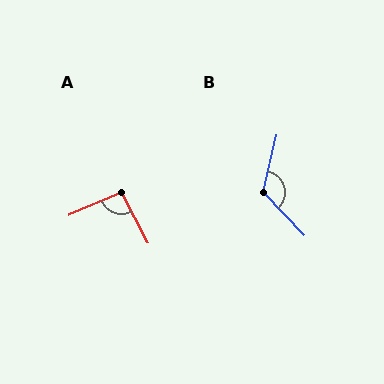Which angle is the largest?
B, at approximately 124 degrees.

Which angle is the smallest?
A, at approximately 94 degrees.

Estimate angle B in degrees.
Approximately 124 degrees.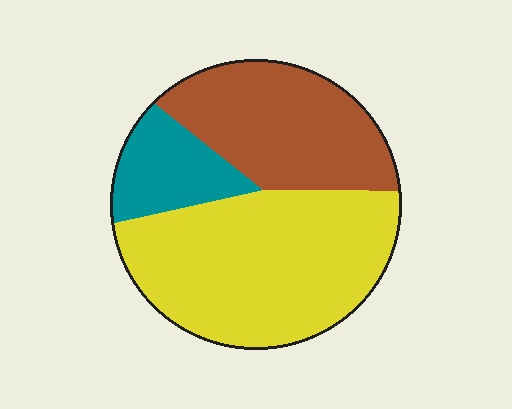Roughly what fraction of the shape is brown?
Brown takes up about one third (1/3) of the shape.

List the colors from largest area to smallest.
From largest to smallest: yellow, brown, teal.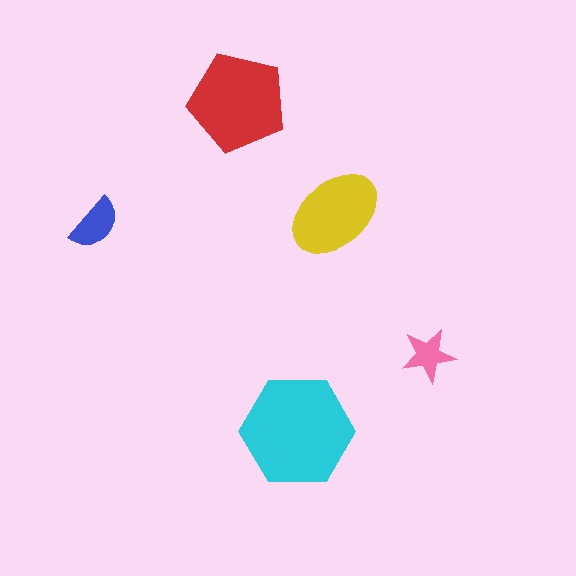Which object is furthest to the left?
The blue semicircle is leftmost.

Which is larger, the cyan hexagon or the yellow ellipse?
The cyan hexagon.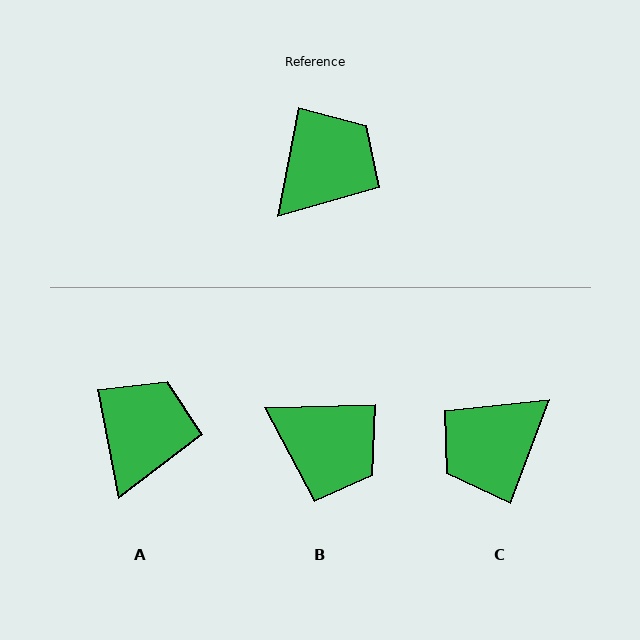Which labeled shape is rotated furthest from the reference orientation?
C, about 170 degrees away.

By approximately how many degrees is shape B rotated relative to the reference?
Approximately 77 degrees clockwise.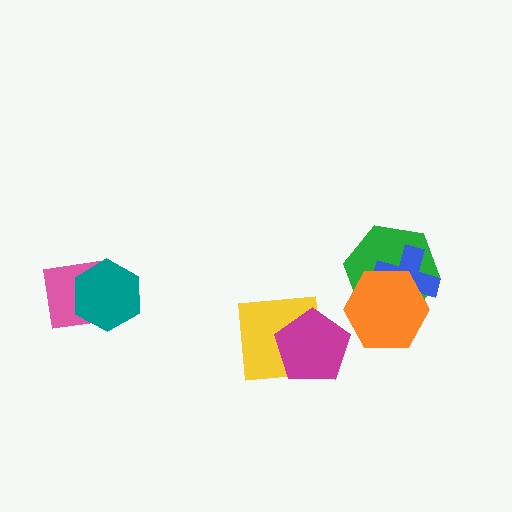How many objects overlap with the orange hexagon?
2 objects overlap with the orange hexagon.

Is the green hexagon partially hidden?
Yes, it is partially covered by another shape.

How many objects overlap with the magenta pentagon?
1 object overlaps with the magenta pentagon.